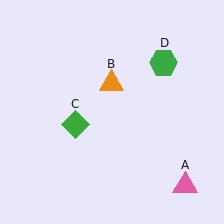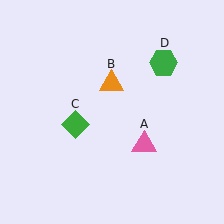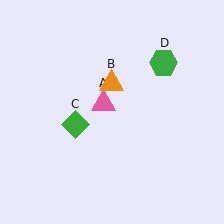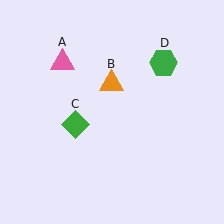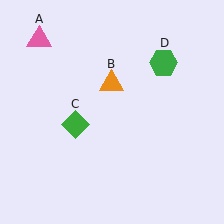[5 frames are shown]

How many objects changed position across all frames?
1 object changed position: pink triangle (object A).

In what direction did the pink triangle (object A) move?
The pink triangle (object A) moved up and to the left.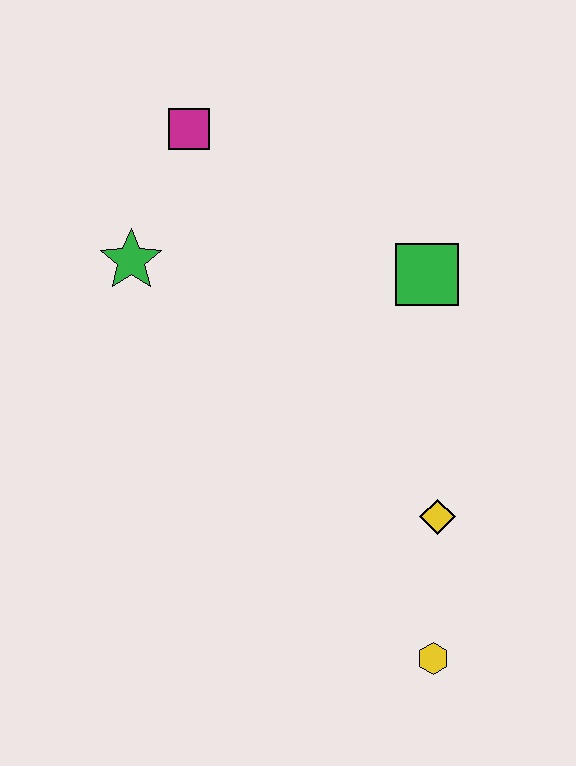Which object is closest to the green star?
The magenta square is closest to the green star.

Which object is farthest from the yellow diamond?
The magenta square is farthest from the yellow diamond.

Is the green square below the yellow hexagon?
No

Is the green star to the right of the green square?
No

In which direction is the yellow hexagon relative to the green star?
The yellow hexagon is below the green star.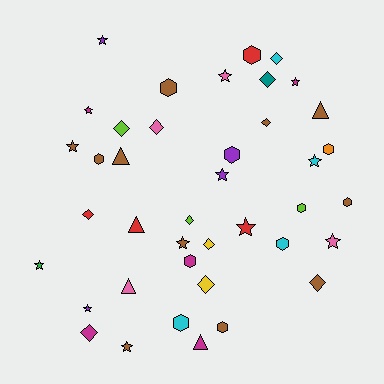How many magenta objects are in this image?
There are 5 magenta objects.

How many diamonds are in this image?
There are 11 diamonds.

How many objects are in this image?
There are 40 objects.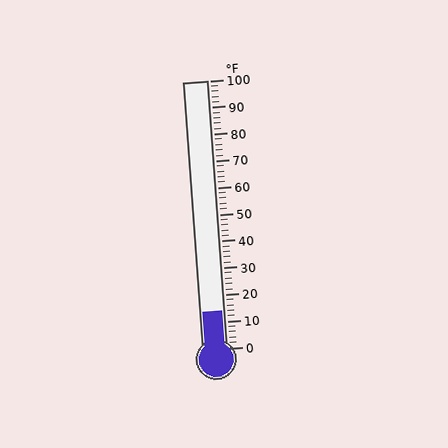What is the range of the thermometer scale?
The thermometer scale ranges from 0°F to 100°F.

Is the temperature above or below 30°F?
The temperature is below 30°F.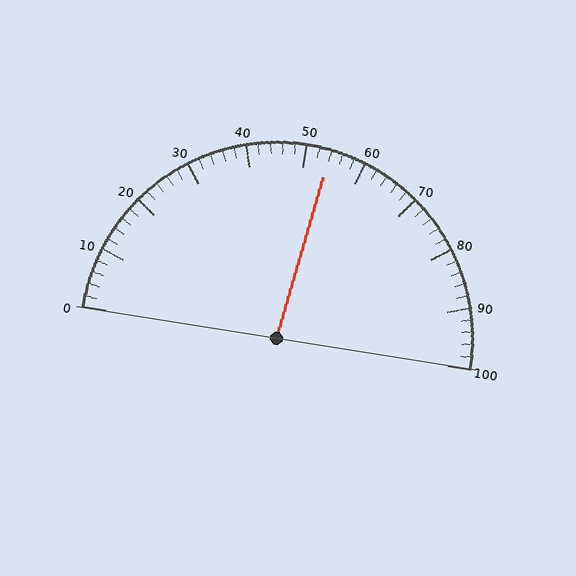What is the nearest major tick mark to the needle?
The nearest major tick mark is 50.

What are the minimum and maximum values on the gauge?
The gauge ranges from 0 to 100.